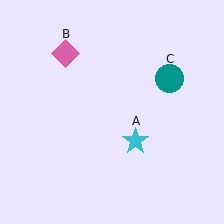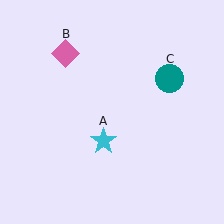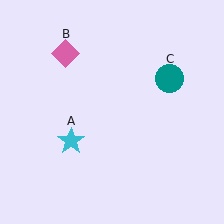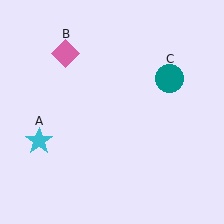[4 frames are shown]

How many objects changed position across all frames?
1 object changed position: cyan star (object A).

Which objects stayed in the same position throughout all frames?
Pink diamond (object B) and teal circle (object C) remained stationary.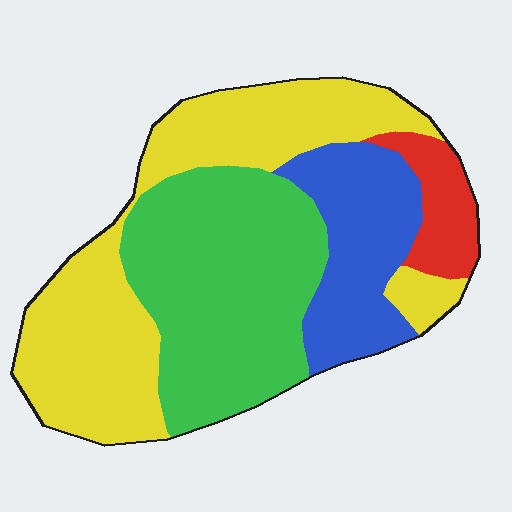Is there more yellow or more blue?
Yellow.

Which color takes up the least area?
Red, at roughly 5%.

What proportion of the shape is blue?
Blue takes up about one sixth (1/6) of the shape.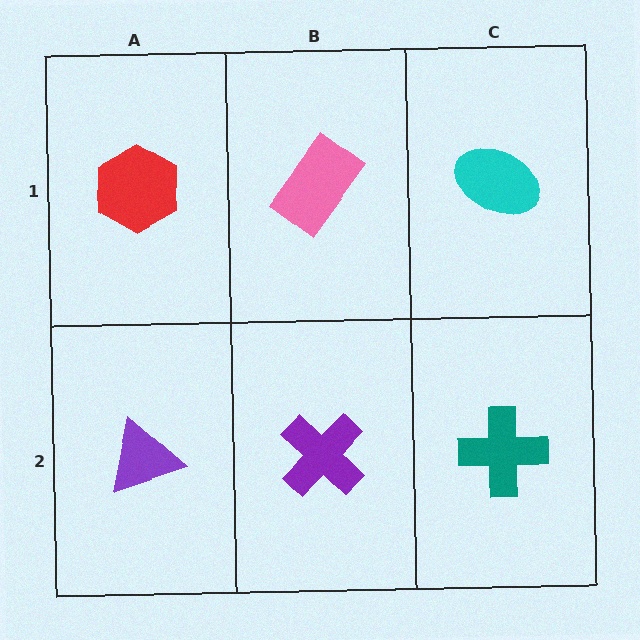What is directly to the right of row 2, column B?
A teal cross.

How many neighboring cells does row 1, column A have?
2.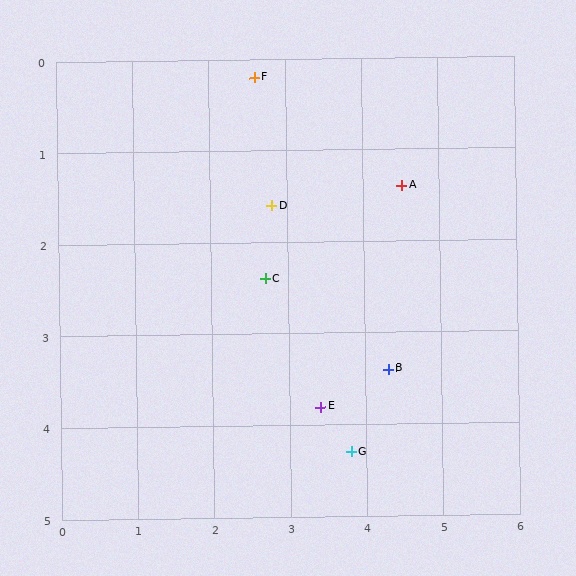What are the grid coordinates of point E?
Point E is at approximately (3.4, 3.8).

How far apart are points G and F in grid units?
Points G and F are about 4.3 grid units apart.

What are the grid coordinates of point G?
Point G is at approximately (3.8, 4.3).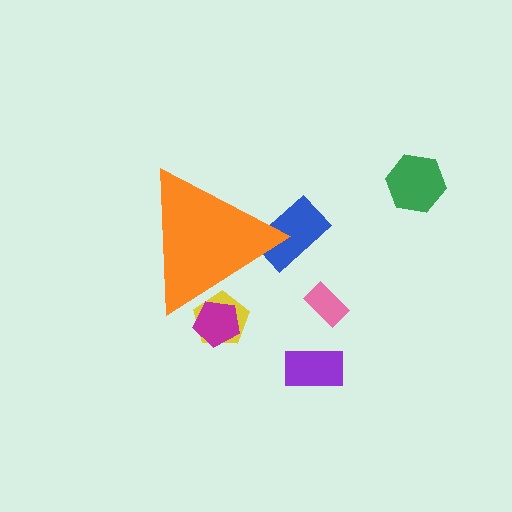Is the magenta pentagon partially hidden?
Yes, the magenta pentagon is partially hidden behind the orange triangle.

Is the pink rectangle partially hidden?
No, the pink rectangle is fully visible.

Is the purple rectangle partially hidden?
No, the purple rectangle is fully visible.